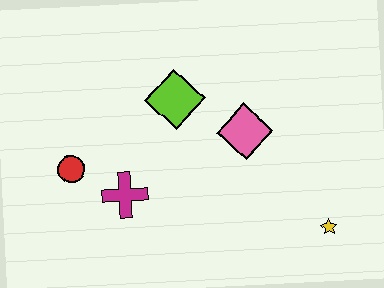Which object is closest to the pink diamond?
The lime diamond is closest to the pink diamond.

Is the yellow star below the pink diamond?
Yes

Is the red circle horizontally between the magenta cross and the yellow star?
No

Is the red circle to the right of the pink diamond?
No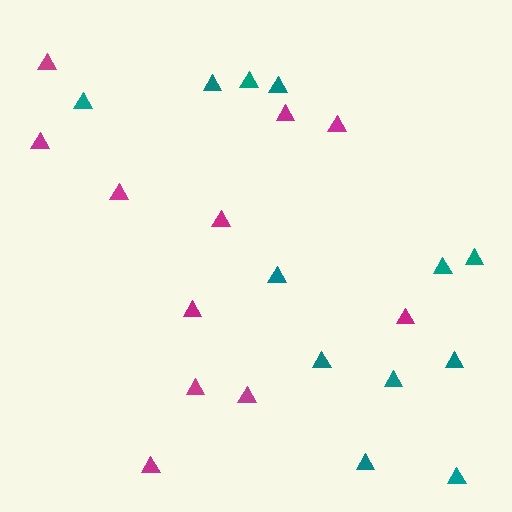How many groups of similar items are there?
There are 2 groups: one group of magenta triangles (11) and one group of teal triangles (12).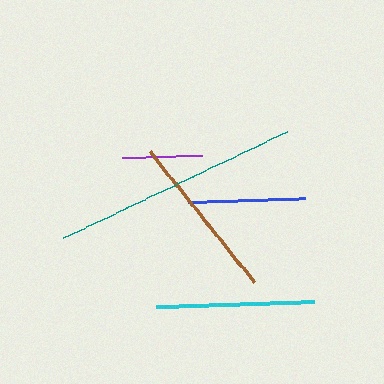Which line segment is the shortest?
The purple line is the shortest at approximately 80 pixels.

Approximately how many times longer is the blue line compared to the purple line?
The blue line is approximately 1.5 times the length of the purple line.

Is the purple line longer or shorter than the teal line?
The teal line is longer than the purple line.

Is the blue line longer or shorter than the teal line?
The teal line is longer than the blue line.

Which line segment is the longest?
The teal line is the longest at approximately 248 pixels.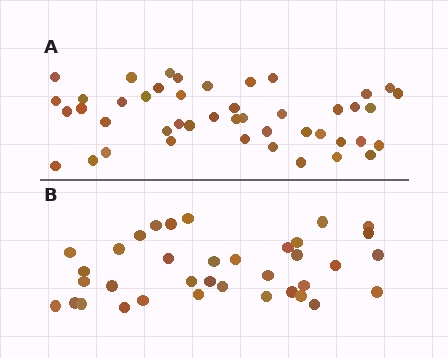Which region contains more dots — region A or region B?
Region A (the top region) has more dots.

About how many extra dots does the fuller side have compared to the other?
Region A has roughly 8 or so more dots than region B.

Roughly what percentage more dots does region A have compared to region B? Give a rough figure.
About 25% more.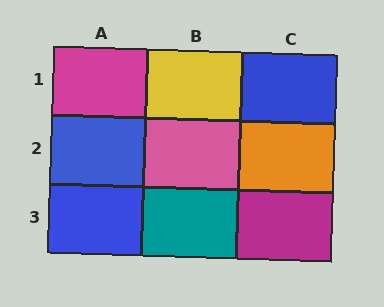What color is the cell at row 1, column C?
Blue.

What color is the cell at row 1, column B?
Yellow.